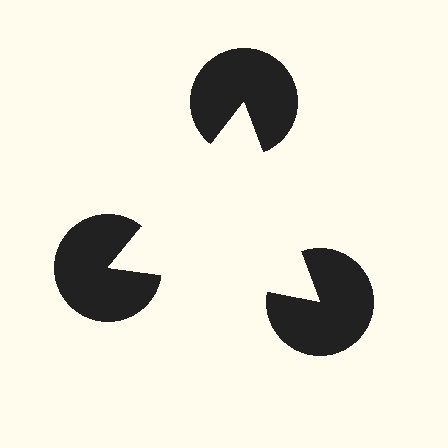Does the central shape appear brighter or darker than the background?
It typically appears slightly brighter than the background, even though no actual brightness change is drawn.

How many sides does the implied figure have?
3 sides.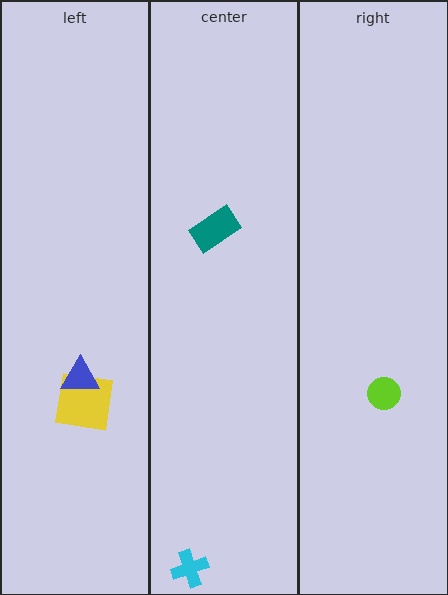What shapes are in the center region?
The teal rectangle, the cyan cross.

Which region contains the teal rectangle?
The center region.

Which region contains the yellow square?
The left region.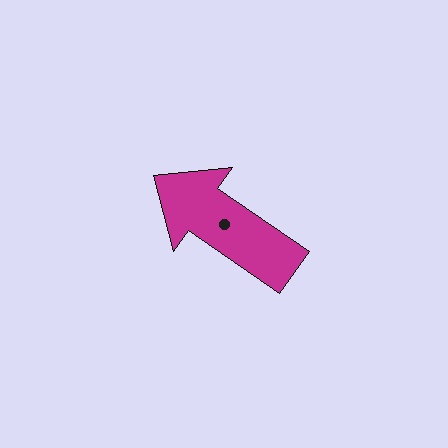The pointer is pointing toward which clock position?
Roughly 10 o'clock.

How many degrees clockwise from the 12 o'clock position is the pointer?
Approximately 305 degrees.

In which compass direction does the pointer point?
Northwest.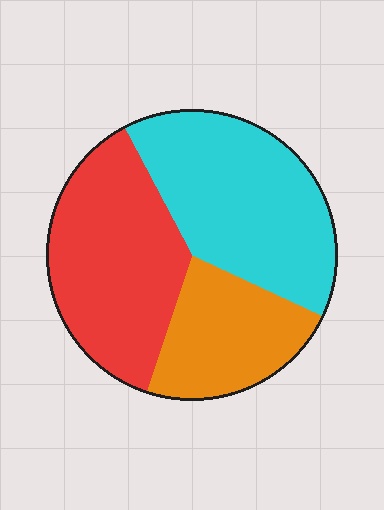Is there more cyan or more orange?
Cyan.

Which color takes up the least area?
Orange, at roughly 25%.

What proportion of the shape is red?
Red covers 37% of the shape.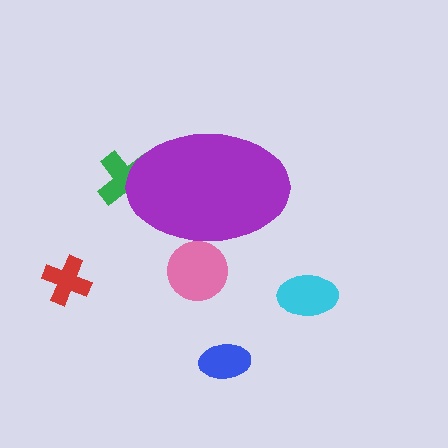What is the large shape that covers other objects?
A purple ellipse.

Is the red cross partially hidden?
No, the red cross is fully visible.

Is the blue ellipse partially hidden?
No, the blue ellipse is fully visible.